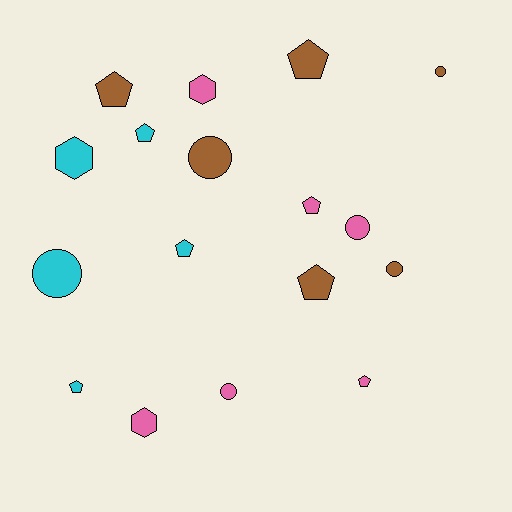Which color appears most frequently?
Brown, with 6 objects.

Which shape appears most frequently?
Pentagon, with 8 objects.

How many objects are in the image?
There are 17 objects.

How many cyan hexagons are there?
There is 1 cyan hexagon.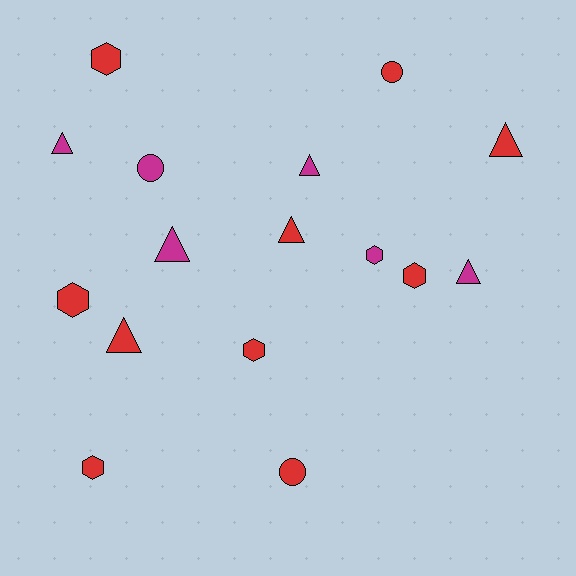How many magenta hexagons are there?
There is 1 magenta hexagon.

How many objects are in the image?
There are 16 objects.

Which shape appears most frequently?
Triangle, with 7 objects.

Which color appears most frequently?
Red, with 10 objects.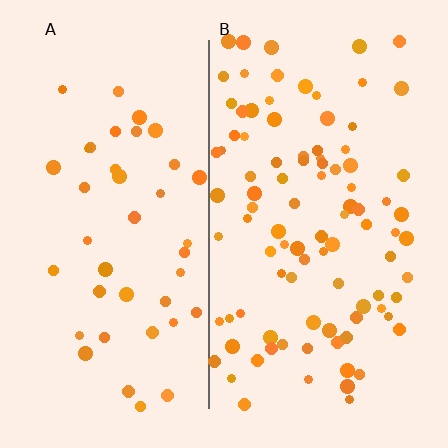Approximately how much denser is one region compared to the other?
Approximately 2.3× — region B over region A.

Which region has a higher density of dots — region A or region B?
B (the right).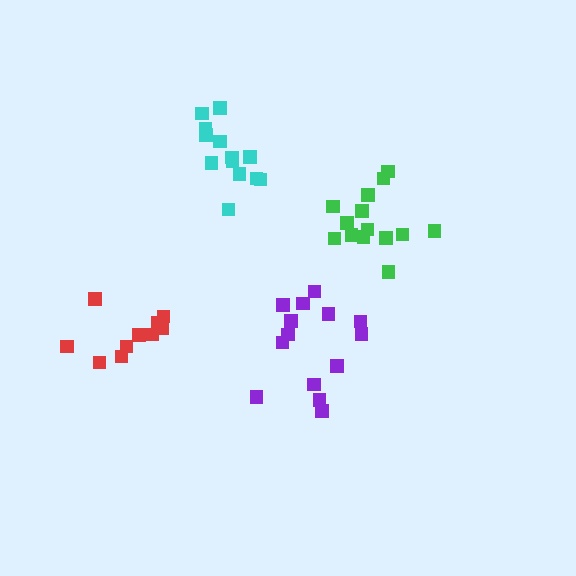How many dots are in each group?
Group 1: 13 dots, Group 2: 14 dots, Group 3: 14 dots, Group 4: 10 dots (51 total).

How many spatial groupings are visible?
There are 4 spatial groupings.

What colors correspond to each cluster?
The clusters are colored: cyan, purple, green, red.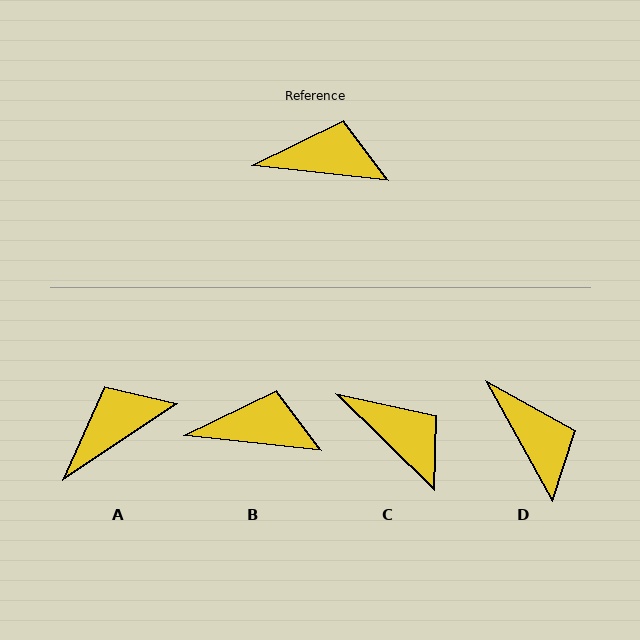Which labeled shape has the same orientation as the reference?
B.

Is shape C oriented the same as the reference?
No, it is off by about 38 degrees.